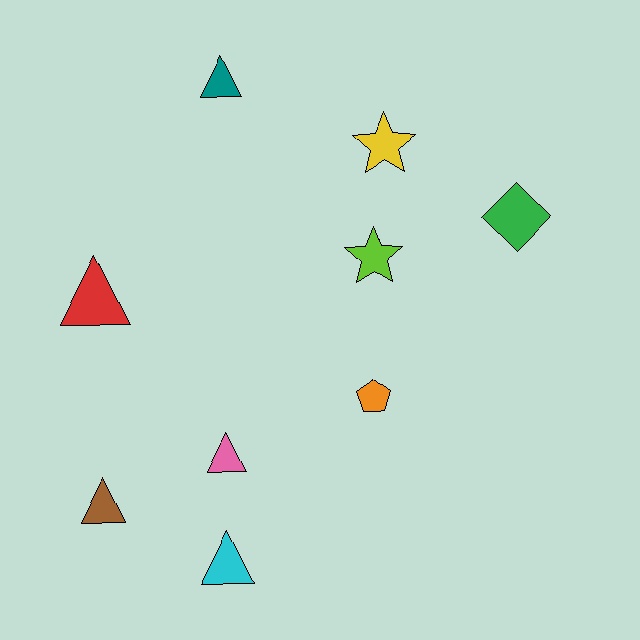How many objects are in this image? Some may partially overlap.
There are 9 objects.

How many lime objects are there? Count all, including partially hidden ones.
There is 1 lime object.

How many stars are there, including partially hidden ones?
There are 2 stars.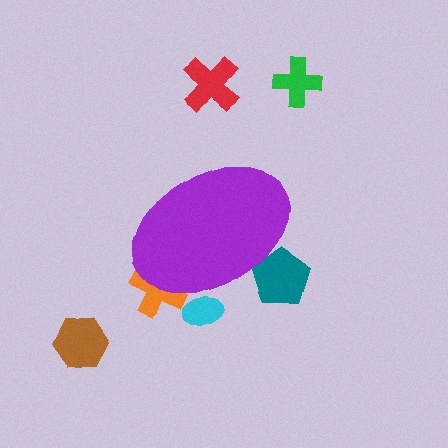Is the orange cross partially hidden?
Yes, the orange cross is partially hidden behind the purple ellipse.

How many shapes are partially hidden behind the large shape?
3 shapes are partially hidden.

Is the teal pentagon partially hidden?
Yes, the teal pentagon is partially hidden behind the purple ellipse.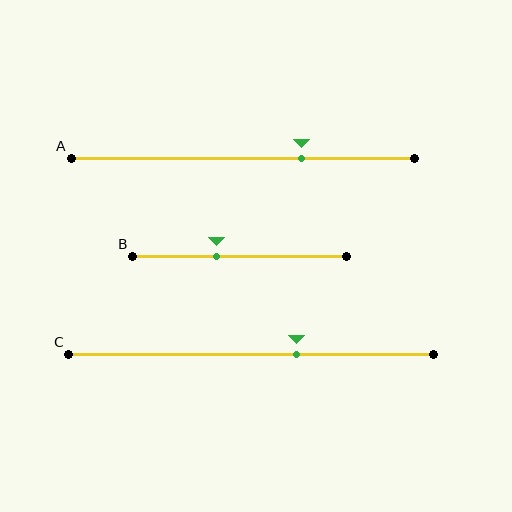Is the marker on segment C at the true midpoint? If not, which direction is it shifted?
No, the marker on segment C is shifted to the right by about 12% of the segment length.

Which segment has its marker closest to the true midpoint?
Segment B has its marker closest to the true midpoint.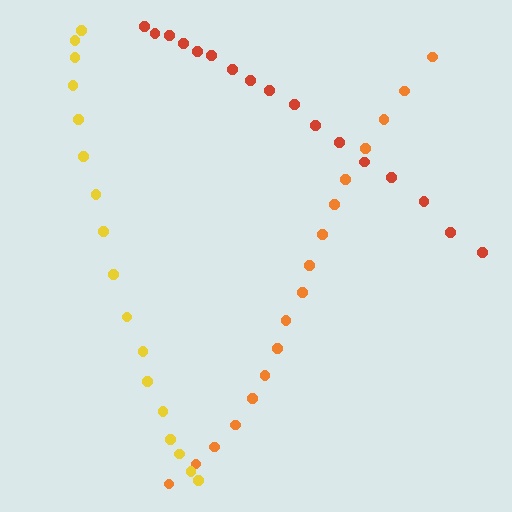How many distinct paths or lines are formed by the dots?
There are 3 distinct paths.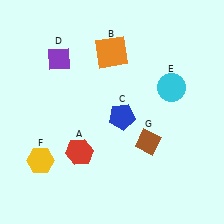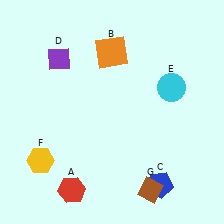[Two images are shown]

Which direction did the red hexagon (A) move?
The red hexagon (A) moved down.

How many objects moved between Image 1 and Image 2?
3 objects moved between the two images.